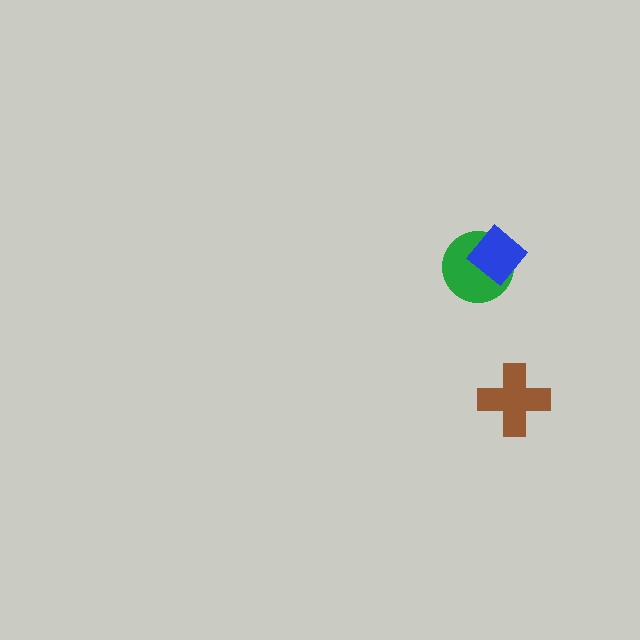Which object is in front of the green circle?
The blue diamond is in front of the green circle.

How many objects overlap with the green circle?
1 object overlaps with the green circle.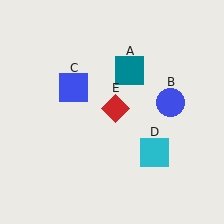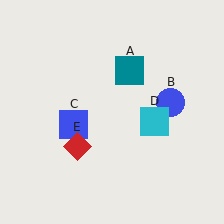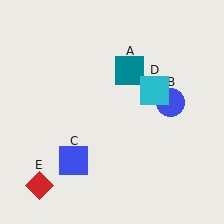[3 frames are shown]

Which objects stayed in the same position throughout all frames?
Teal square (object A) and blue circle (object B) remained stationary.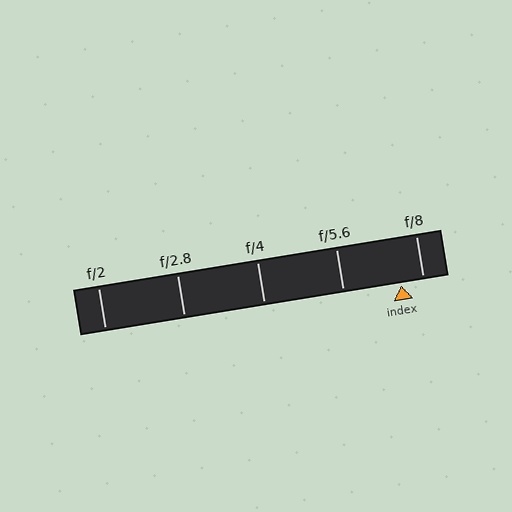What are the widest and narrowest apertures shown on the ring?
The widest aperture shown is f/2 and the narrowest is f/8.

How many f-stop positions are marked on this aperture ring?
There are 5 f-stop positions marked.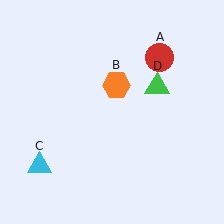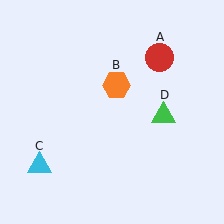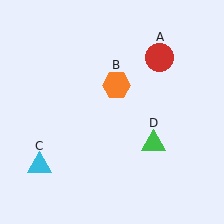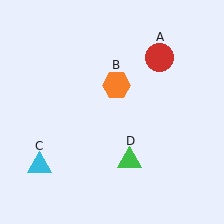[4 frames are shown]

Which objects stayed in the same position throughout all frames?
Red circle (object A) and orange hexagon (object B) and cyan triangle (object C) remained stationary.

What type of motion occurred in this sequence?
The green triangle (object D) rotated clockwise around the center of the scene.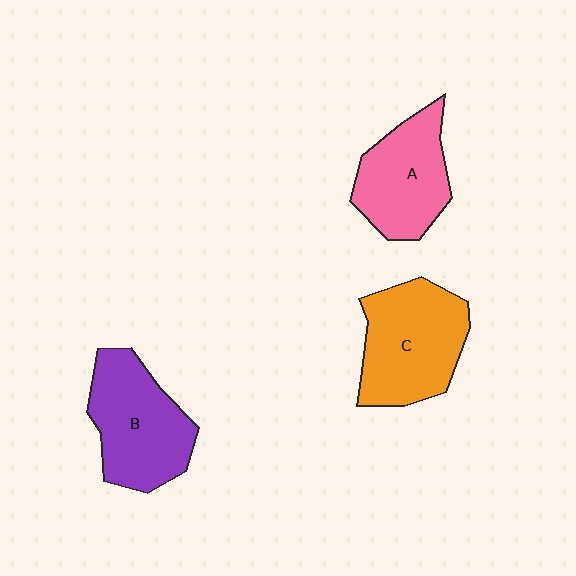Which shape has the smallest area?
Shape A (pink).